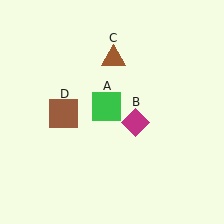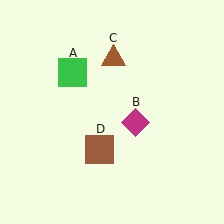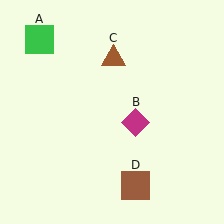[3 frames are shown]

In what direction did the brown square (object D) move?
The brown square (object D) moved down and to the right.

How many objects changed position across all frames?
2 objects changed position: green square (object A), brown square (object D).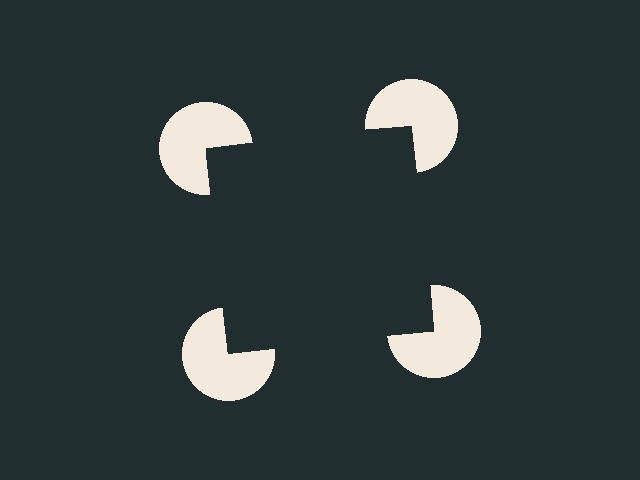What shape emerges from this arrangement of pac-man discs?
An illusory square — its edges are inferred from the aligned wedge cuts in the pac-man discs, not physically drawn.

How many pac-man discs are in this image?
There are 4 — one at each vertex of the illusory square.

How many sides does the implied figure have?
4 sides.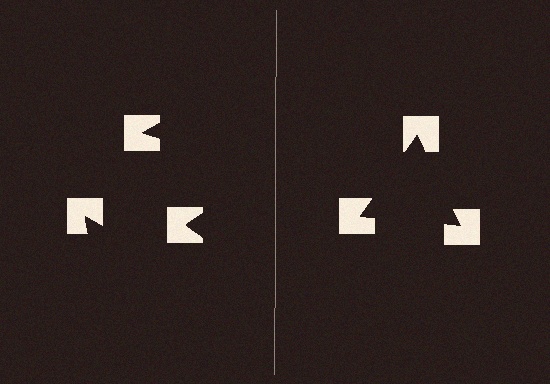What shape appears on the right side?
An illusory triangle.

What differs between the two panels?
The notched squares are positioned identically on both sides; only the wedge orientations differ. On the right they align to a triangle; on the left they are misaligned.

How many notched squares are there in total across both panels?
6 — 3 on each side.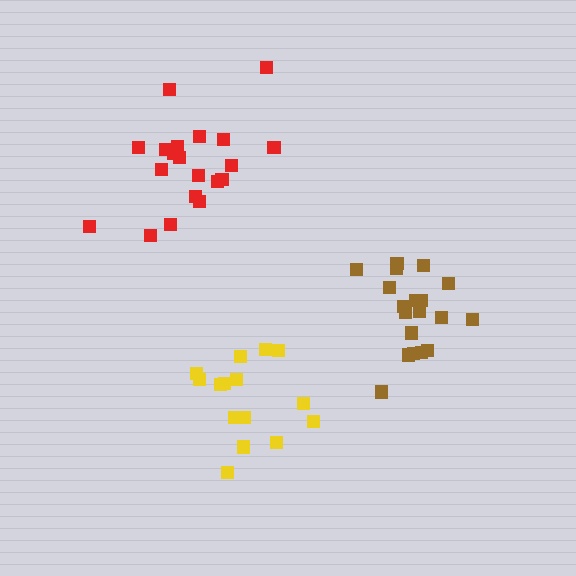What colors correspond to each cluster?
The clusters are colored: brown, yellow, red.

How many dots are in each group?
Group 1: 19 dots, Group 2: 15 dots, Group 3: 20 dots (54 total).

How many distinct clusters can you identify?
There are 3 distinct clusters.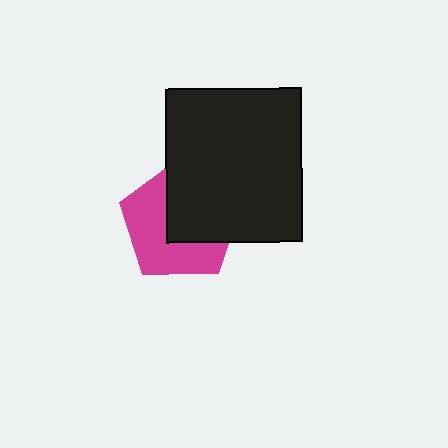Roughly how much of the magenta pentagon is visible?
About half of it is visible (roughly 50%).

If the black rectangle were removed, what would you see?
You would see the complete magenta pentagon.